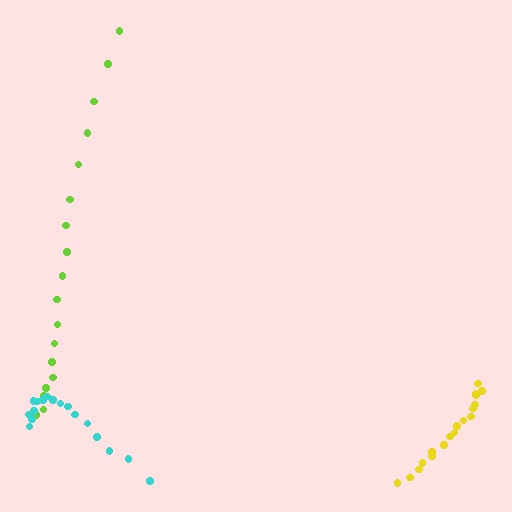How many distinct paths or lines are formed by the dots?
There are 3 distinct paths.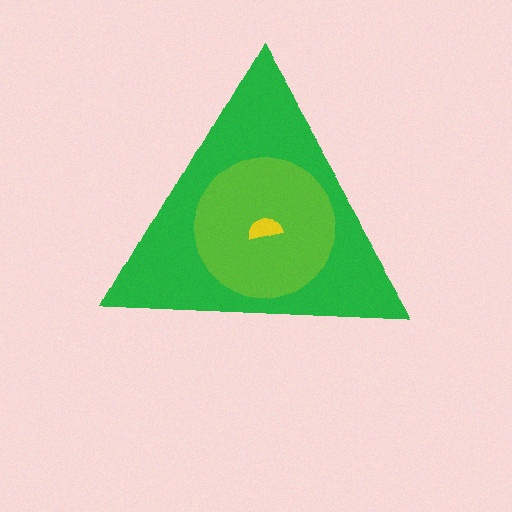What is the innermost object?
The yellow semicircle.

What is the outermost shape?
The green triangle.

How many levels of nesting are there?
3.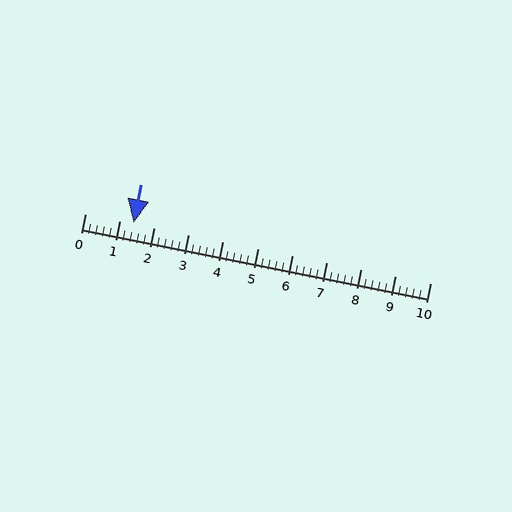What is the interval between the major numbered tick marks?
The major tick marks are spaced 1 units apart.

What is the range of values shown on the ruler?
The ruler shows values from 0 to 10.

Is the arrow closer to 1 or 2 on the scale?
The arrow is closer to 1.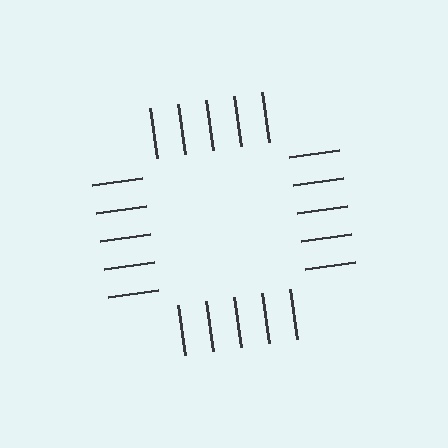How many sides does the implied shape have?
4 sides — the line-ends trace a square.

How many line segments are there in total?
20 — 5 along each of the 4 edges.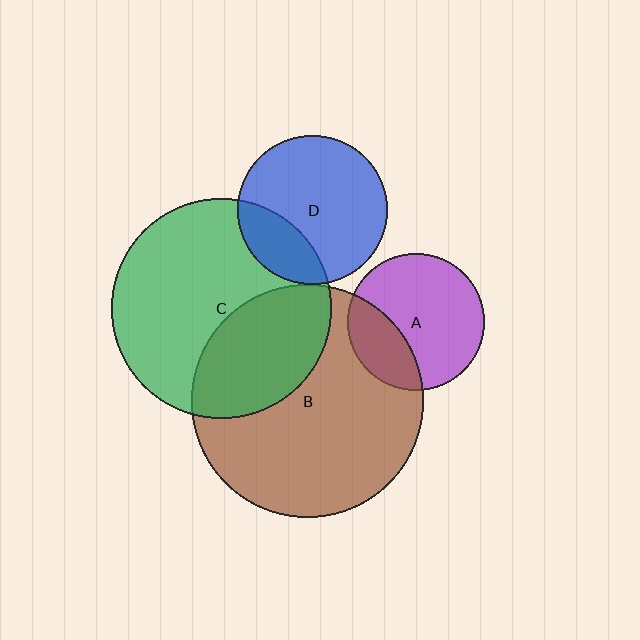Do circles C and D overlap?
Yes.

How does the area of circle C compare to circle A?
Approximately 2.6 times.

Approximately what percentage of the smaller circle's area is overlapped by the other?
Approximately 25%.